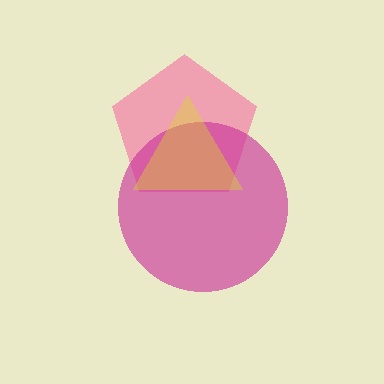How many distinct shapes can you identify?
There are 3 distinct shapes: a pink pentagon, a magenta circle, a yellow triangle.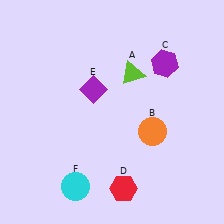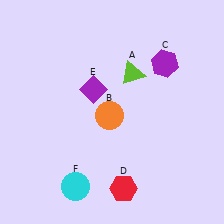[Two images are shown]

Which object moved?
The orange circle (B) moved left.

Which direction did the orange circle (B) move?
The orange circle (B) moved left.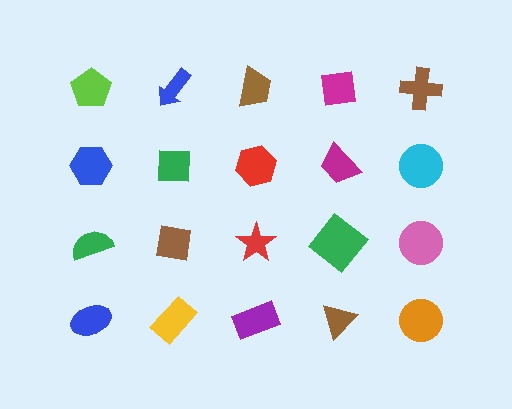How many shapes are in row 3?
5 shapes.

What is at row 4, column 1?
A blue ellipse.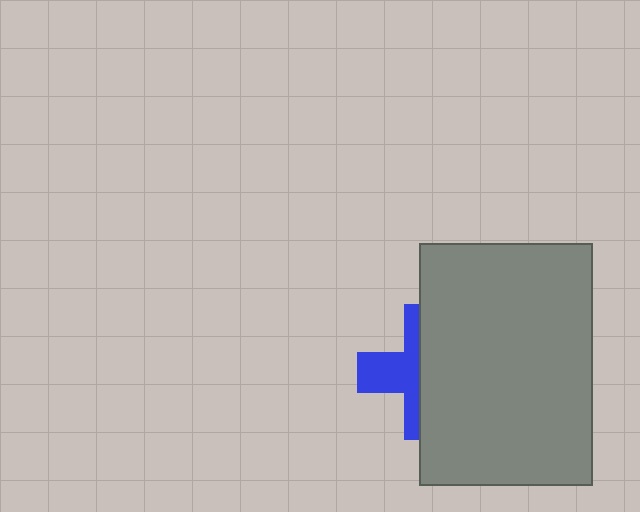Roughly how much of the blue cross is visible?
A small part of it is visible (roughly 43%).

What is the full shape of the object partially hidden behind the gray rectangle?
The partially hidden object is a blue cross.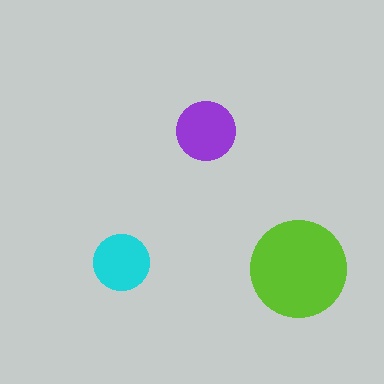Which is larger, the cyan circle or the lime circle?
The lime one.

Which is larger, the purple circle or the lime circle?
The lime one.